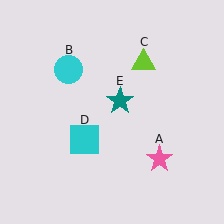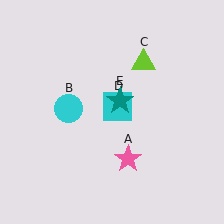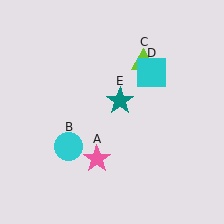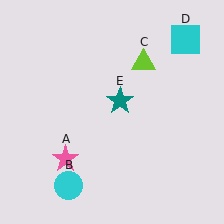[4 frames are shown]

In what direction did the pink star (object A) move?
The pink star (object A) moved left.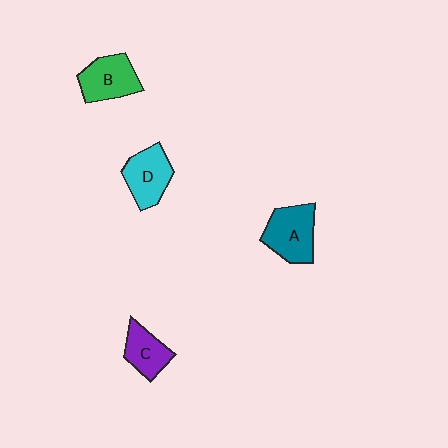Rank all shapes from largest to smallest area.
From largest to smallest: A (teal), B (green), D (cyan), C (purple).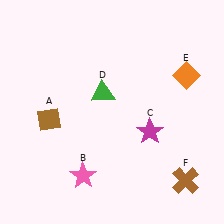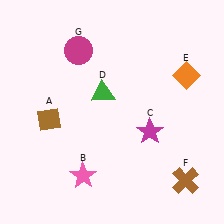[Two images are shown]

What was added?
A magenta circle (G) was added in Image 2.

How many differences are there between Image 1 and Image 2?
There is 1 difference between the two images.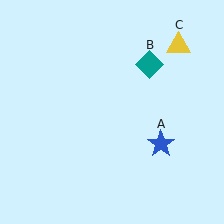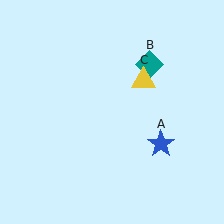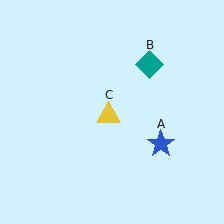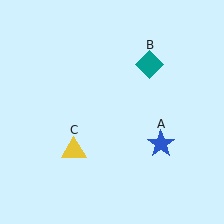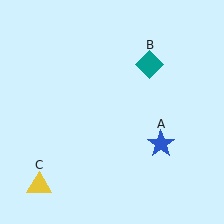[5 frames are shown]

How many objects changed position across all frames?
1 object changed position: yellow triangle (object C).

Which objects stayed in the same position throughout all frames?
Blue star (object A) and teal diamond (object B) remained stationary.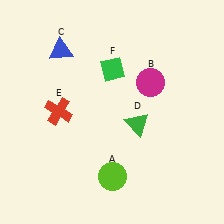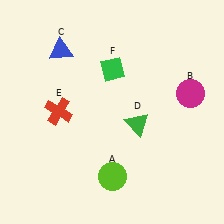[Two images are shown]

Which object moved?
The magenta circle (B) moved right.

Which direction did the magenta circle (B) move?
The magenta circle (B) moved right.